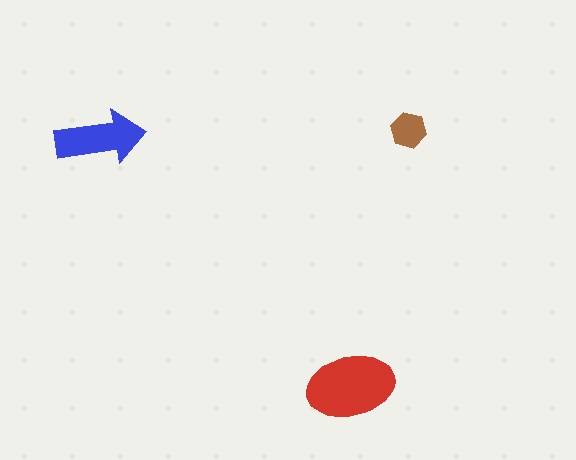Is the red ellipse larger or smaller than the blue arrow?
Larger.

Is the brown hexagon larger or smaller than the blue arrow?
Smaller.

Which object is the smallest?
The brown hexagon.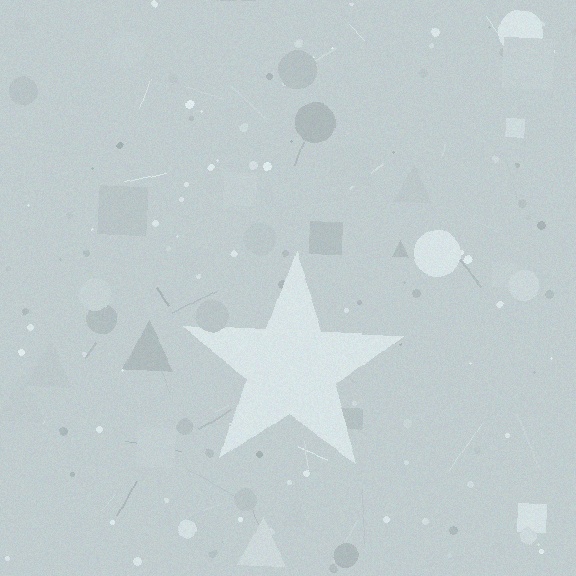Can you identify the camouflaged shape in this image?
The camouflaged shape is a star.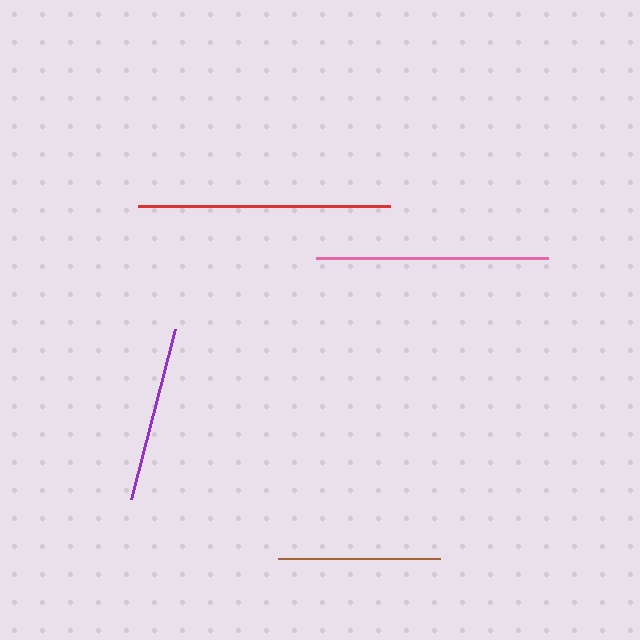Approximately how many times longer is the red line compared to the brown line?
The red line is approximately 1.5 times the length of the brown line.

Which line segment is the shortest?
The brown line is the shortest at approximately 162 pixels.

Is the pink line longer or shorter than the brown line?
The pink line is longer than the brown line.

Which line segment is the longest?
The red line is the longest at approximately 251 pixels.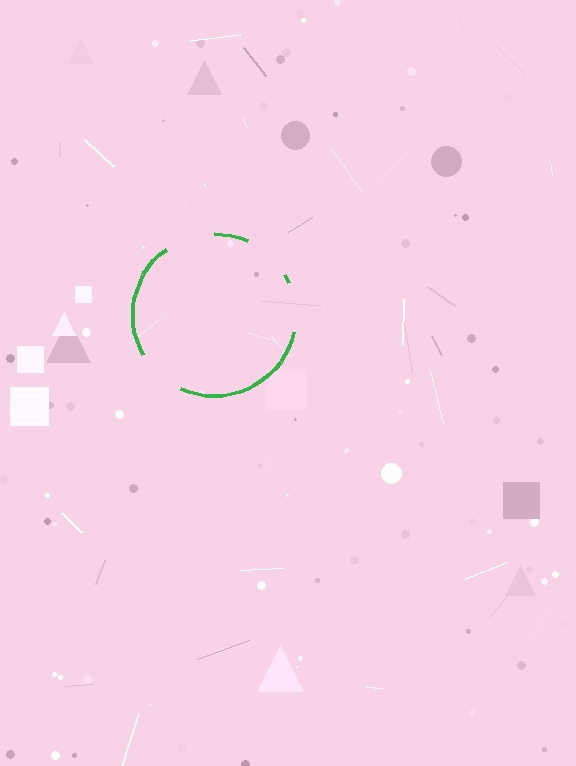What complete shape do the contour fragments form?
The contour fragments form a circle.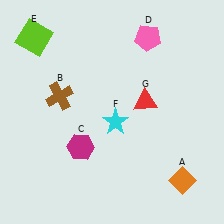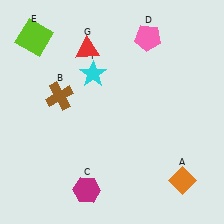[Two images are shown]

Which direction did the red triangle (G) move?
The red triangle (G) moved left.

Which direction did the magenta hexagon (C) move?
The magenta hexagon (C) moved down.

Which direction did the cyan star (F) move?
The cyan star (F) moved up.